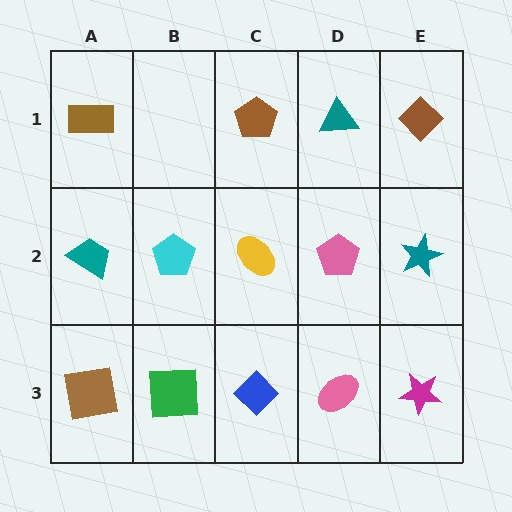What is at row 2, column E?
A teal star.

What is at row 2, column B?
A cyan pentagon.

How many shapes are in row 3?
5 shapes.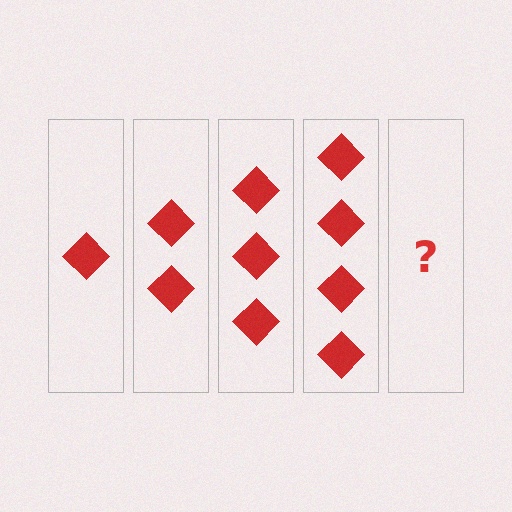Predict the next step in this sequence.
The next step is 5 diamonds.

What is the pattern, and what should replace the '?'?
The pattern is that each step adds one more diamond. The '?' should be 5 diamonds.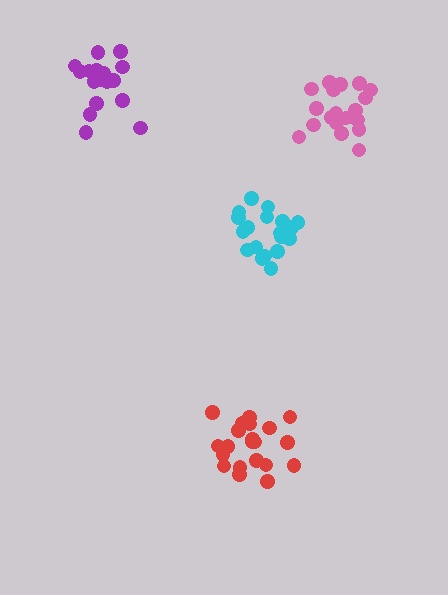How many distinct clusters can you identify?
There are 4 distinct clusters.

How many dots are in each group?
Group 1: 21 dots, Group 2: 21 dots, Group 3: 18 dots, Group 4: 20 dots (80 total).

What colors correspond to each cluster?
The clusters are colored: pink, red, purple, cyan.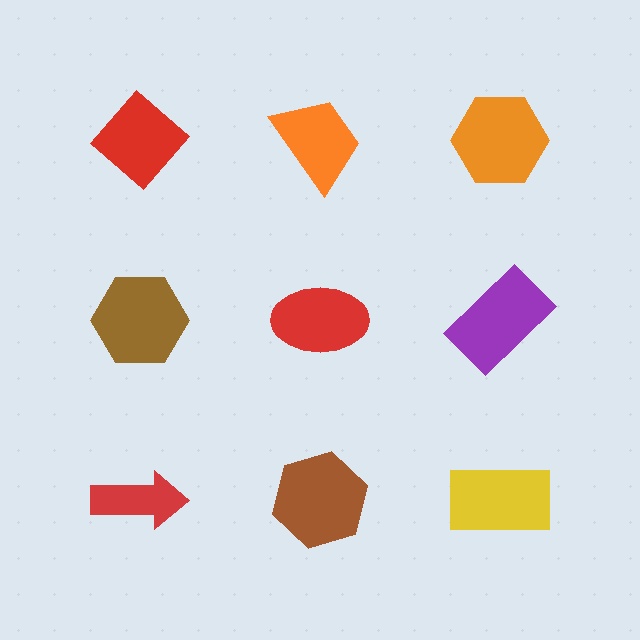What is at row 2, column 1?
A brown hexagon.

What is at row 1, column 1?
A red diamond.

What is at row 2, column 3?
A purple rectangle.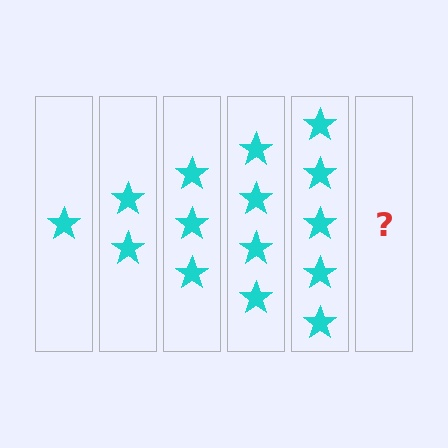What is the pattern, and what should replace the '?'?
The pattern is that each step adds one more star. The '?' should be 6 stars.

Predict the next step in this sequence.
The next step is 6 stars.